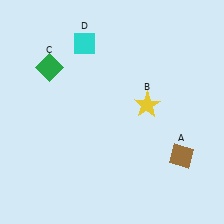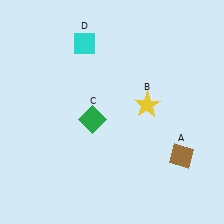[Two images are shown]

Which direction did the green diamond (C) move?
The green diamond (C) moved down.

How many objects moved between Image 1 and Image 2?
1 object moved between the two images.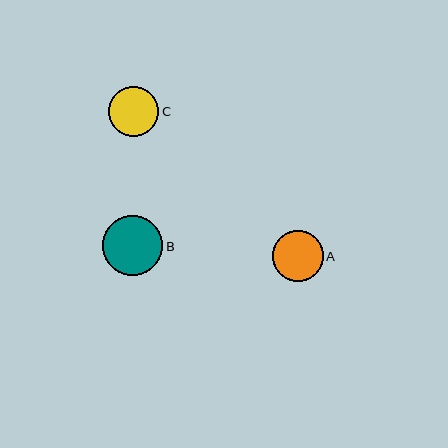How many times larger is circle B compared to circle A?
Circle B is approximately 1.2 times the size of circle A.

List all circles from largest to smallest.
From largest to smallest: B, C, A.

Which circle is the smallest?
Circle A is the smallest with a size of approximately 50 pixels.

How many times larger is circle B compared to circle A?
Circle B is approximately 1.2 times the size of circle A.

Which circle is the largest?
Circle B is the largest with a size of approximately 60 pixels.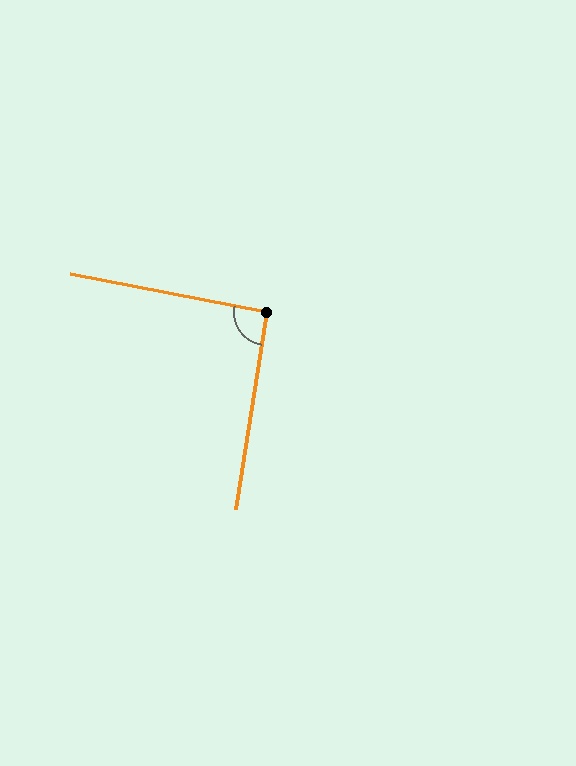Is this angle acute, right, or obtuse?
It is approximately a right angle.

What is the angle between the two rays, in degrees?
Approximately 92 degrees.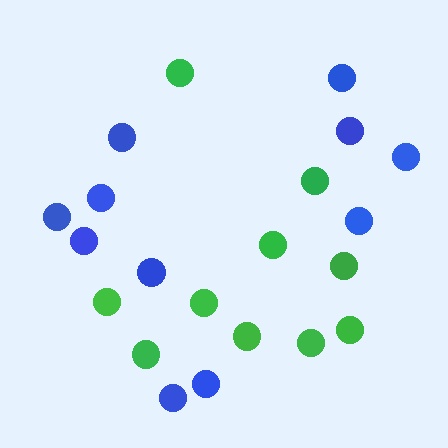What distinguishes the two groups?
There are 2 groups: one group of green circles (10) and one group of blue circles (11).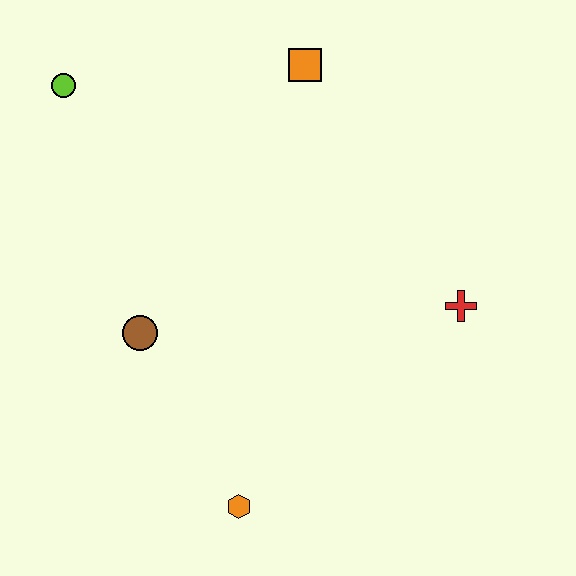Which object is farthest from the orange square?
The orange hexagon is farthest from the orange square.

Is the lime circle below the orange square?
Yes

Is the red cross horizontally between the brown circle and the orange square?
No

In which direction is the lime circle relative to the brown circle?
The lime circle is above the brown circle.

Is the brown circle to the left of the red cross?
Yes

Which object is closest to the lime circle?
The orange square is closest to the lime circle.